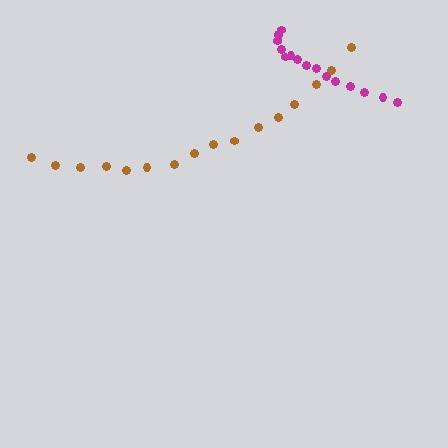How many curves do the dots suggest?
There are 2 distinct paths.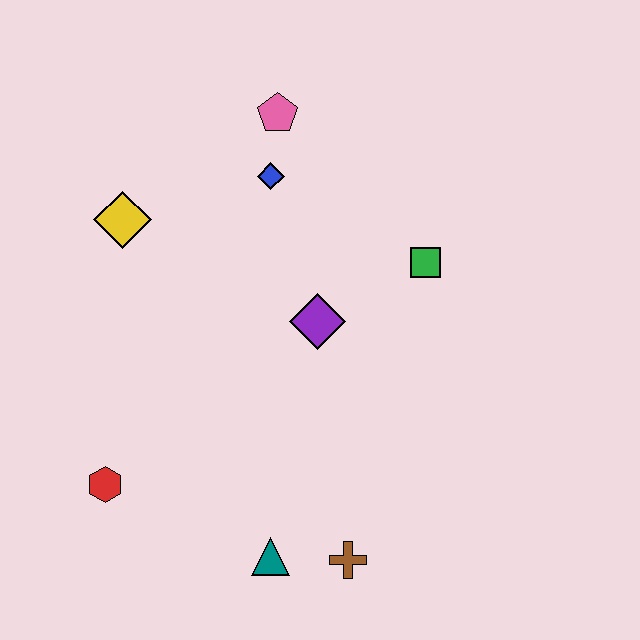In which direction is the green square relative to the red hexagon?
The green square is to the right of the red hexagon.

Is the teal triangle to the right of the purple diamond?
No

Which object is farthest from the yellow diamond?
The brown cross is farthest from the yellow diamond.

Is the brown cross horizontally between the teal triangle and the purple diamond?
No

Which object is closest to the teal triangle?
The brown cross is closest to the teal triangle.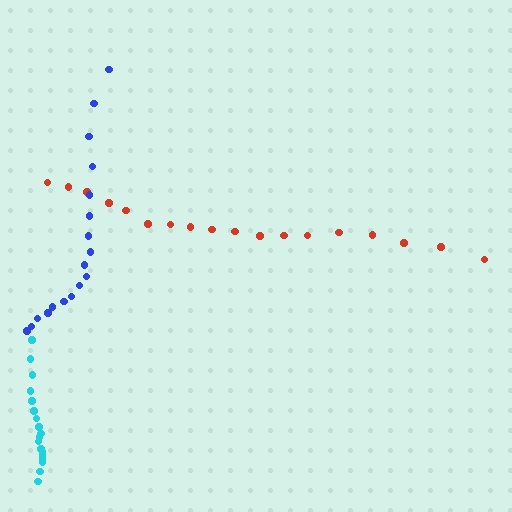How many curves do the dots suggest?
There are 3 distinct paths.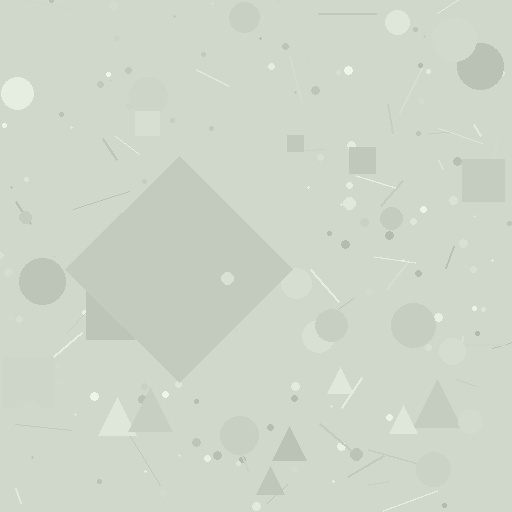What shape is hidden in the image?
A diamond is hidden in the image.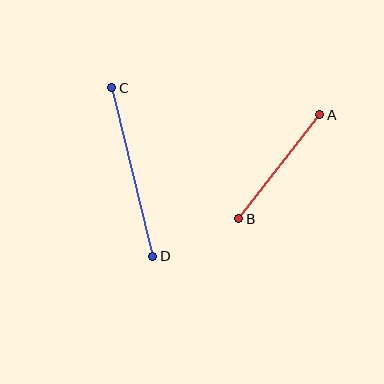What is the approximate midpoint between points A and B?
The midpoint is at approximately (279, 167) pixels.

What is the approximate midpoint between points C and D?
The midpoint is at approximately (132, 172) pixels.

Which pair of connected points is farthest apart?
Points C and D are farthest apart.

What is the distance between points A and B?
The distance is approximately 132 pixels.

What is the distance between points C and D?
The distance is approximately 174 pixels.